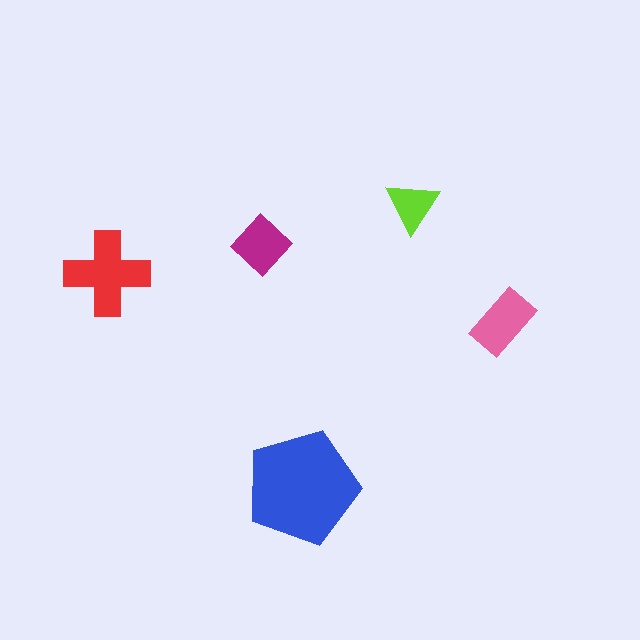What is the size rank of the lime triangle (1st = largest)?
5th.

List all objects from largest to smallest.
The blue pentagon, the red cross, the pink rectangle, the magenta diamond, the lime triangle.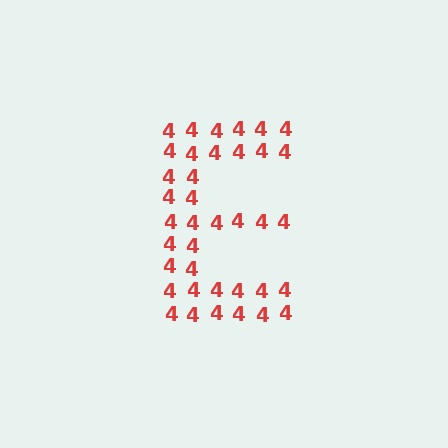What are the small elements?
The small elements are digit 4's.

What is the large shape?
The large shape is the letter E.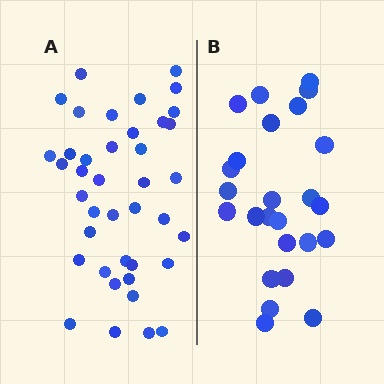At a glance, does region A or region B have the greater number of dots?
Region A (the left region) has more dots.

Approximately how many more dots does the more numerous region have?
Region A has approximately 15 more dots than region B.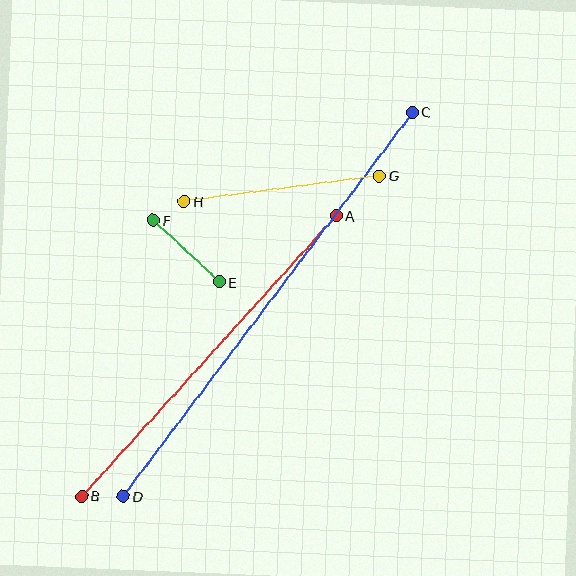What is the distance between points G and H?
The distance is approximately 197 pixels.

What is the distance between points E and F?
The distance is approximately 90 pixels.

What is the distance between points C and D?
The distance is approximately 481 pixels.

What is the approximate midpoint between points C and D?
The midpoint is at approximately (268, 304) pixels.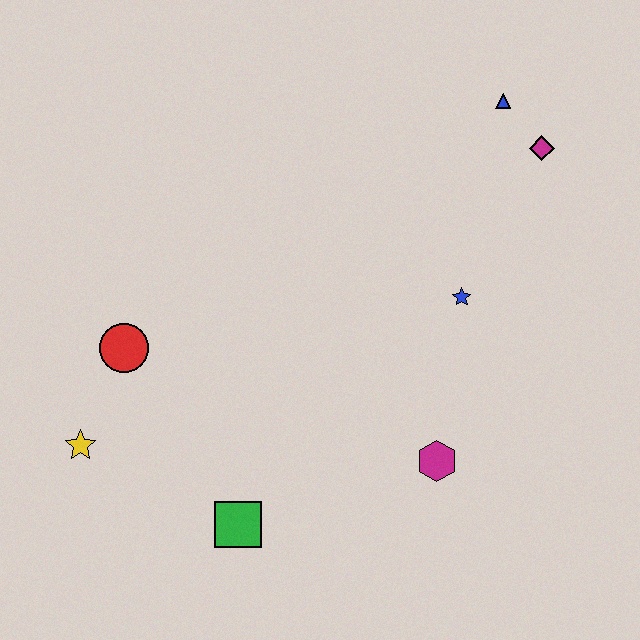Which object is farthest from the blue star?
The yellow star is farthest from the blue star.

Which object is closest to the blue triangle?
The magenta diamond is closest to the blue triangle.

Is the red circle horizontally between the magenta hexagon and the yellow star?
Yes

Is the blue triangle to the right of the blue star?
Yes